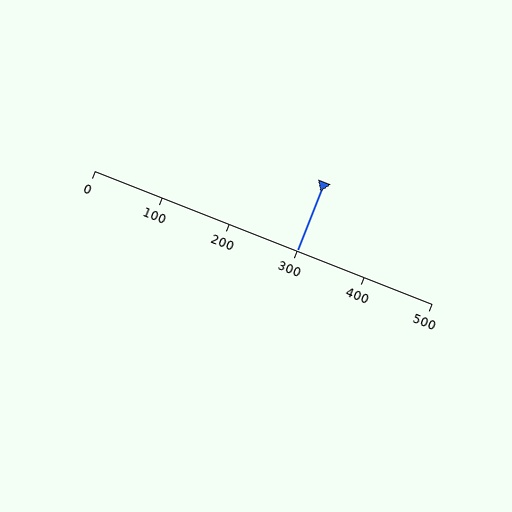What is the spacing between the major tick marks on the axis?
The major ticks are spaced 100 apart.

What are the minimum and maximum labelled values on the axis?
The axis runs from 0 to 500.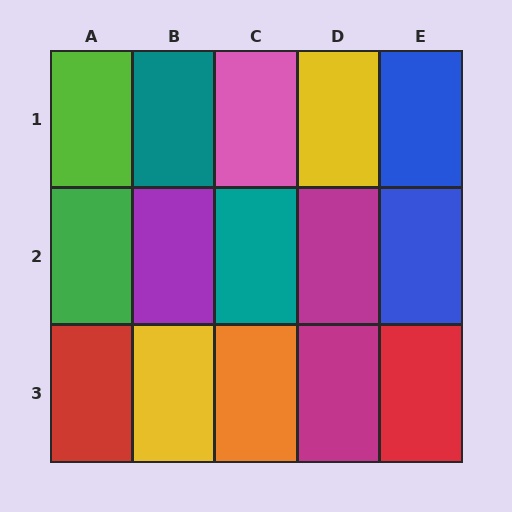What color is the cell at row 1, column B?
Teal.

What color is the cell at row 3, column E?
Red.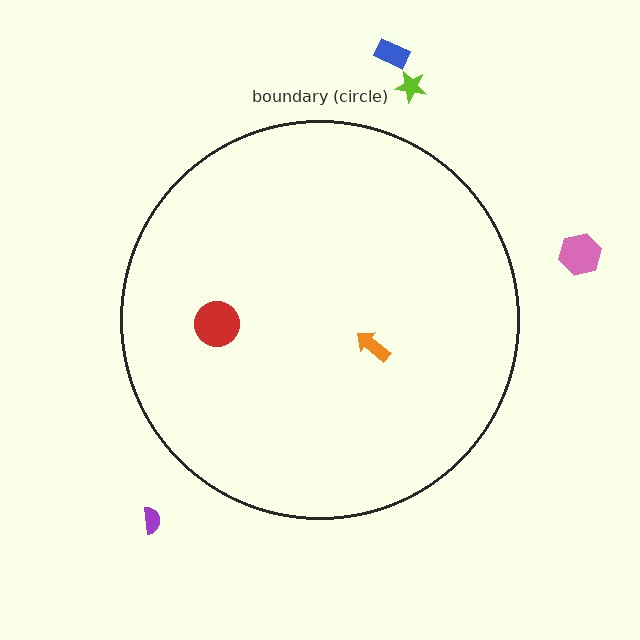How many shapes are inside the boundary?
2 inside, 4 outside.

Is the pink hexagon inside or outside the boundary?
Outside.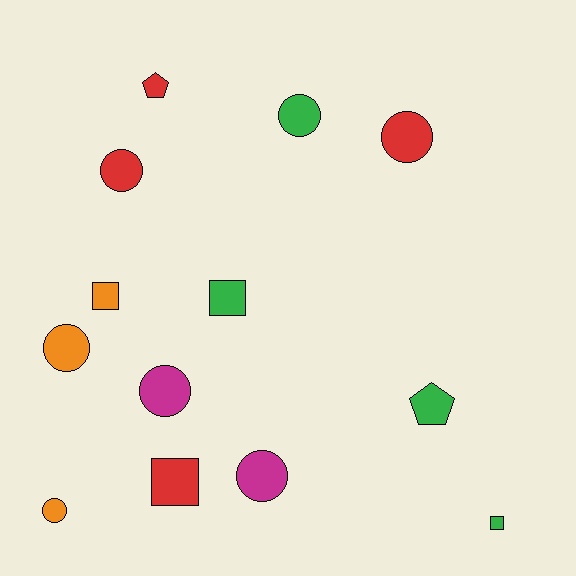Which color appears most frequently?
Red, with 4 objects.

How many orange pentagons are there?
There are no orange pentagons.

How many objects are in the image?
There are 13 objects.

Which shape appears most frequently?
Circle, with 7 objects.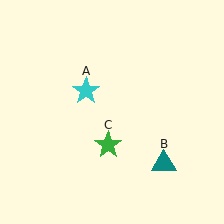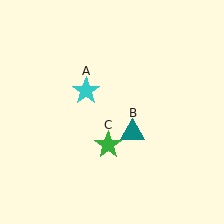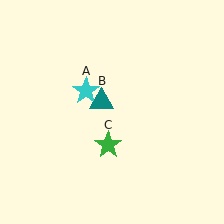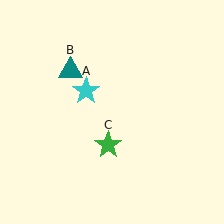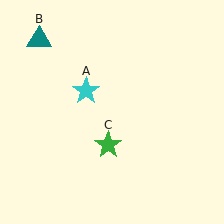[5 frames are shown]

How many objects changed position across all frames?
1 object changed position: teal triangle (object B).